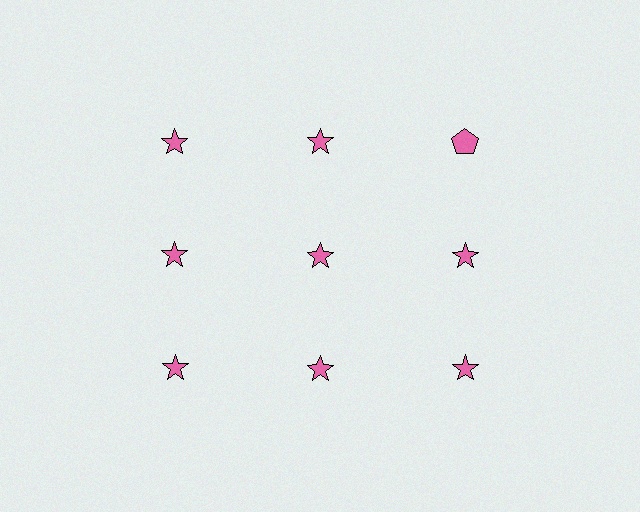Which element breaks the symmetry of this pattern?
The pink pentagon in the top row, center column breaks the symmetry. All other shapes are pink stars.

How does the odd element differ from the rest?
It has a different shape: pentagon instead of star.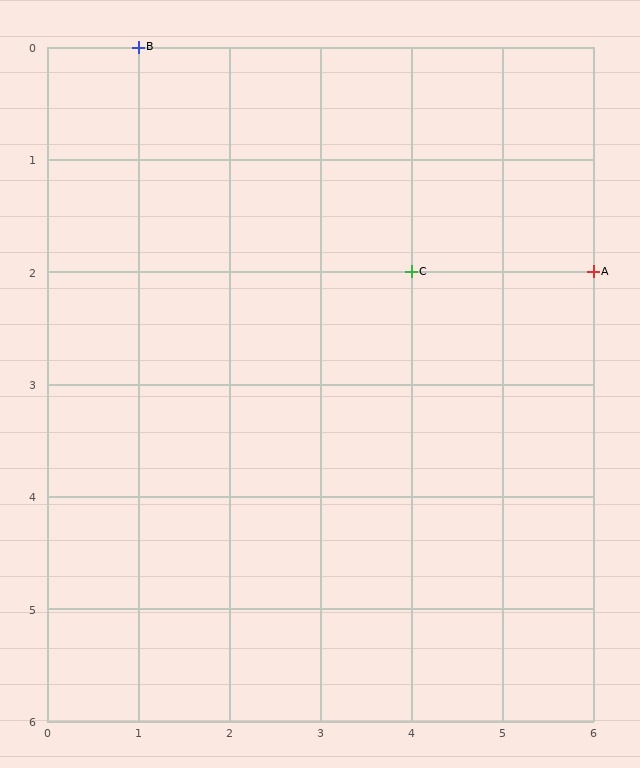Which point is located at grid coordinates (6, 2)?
Point A is at (6, 2).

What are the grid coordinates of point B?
Point B is at grid coordinates (1, 0).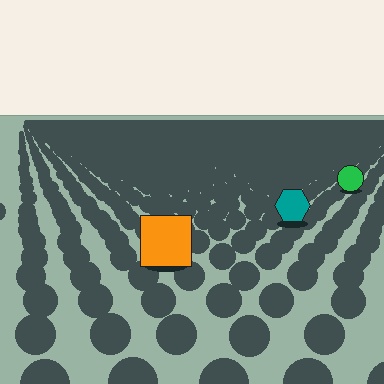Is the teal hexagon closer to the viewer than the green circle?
Yes. The teal hexagon is closer — you can tell from the texture gradient: the ground texture is coarser near it.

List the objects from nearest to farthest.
From nearest to farthest: the orange square, the teal hexagon, the green circle.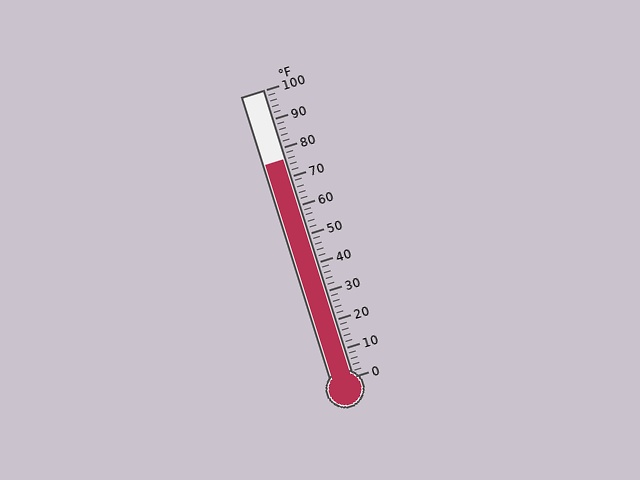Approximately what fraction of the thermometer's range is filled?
The thermometer is filled to approximately 75% of its range.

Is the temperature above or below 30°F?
The temperature is above 30°F.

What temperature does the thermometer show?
The thermometer shows approximately 76°F.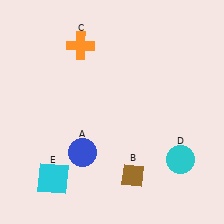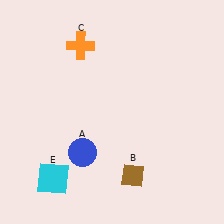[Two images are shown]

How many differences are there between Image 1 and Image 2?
There is 1 difference between the two images.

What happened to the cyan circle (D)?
The cyan circle (D) was removed in Image 2. It was in the bottom-right area of Image 1.